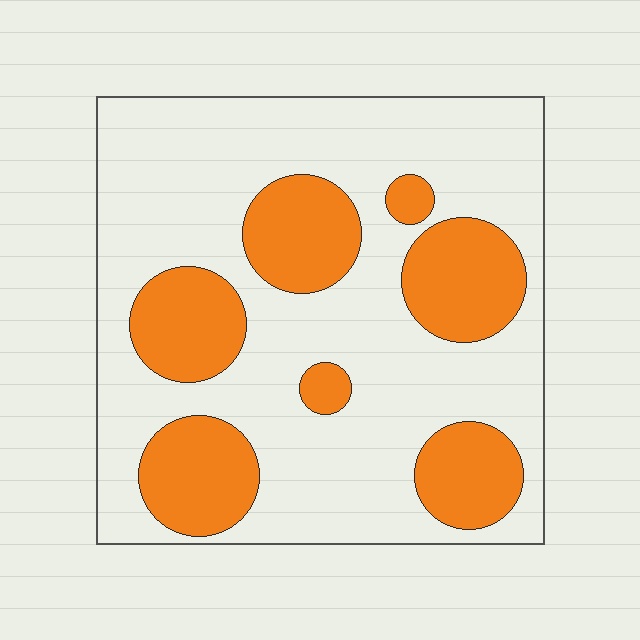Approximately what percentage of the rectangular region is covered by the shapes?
Approximately 30%.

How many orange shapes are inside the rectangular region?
7.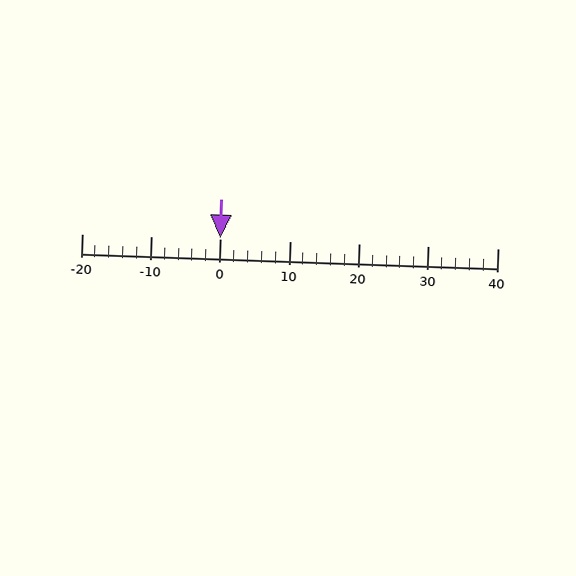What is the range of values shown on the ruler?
The ruler shows values from -20 to 40.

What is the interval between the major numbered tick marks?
The major tick marks are spaced 10 units apart.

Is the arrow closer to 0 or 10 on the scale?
The arrow is closer to 0.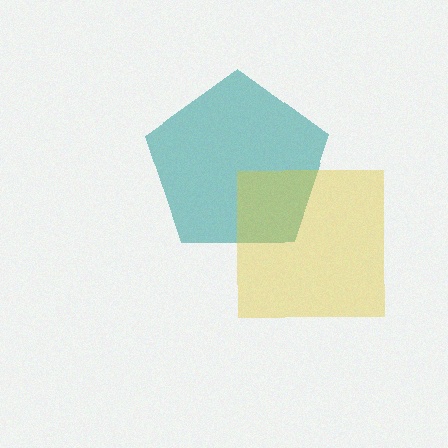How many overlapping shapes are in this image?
There are 2 overlapping shapes in the image.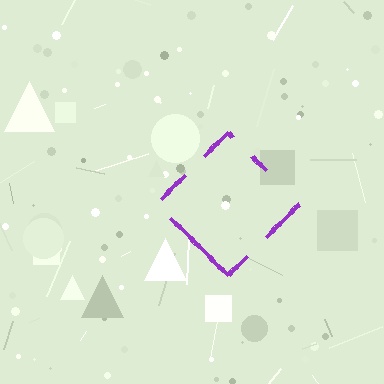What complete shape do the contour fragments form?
The contour fragments form a diamond.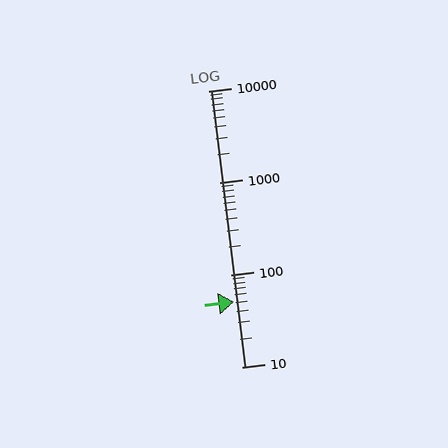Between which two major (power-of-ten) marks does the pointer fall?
The pointer is between 10 and 100.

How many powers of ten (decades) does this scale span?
The scale spans 3 decades, from 10 to 10000.